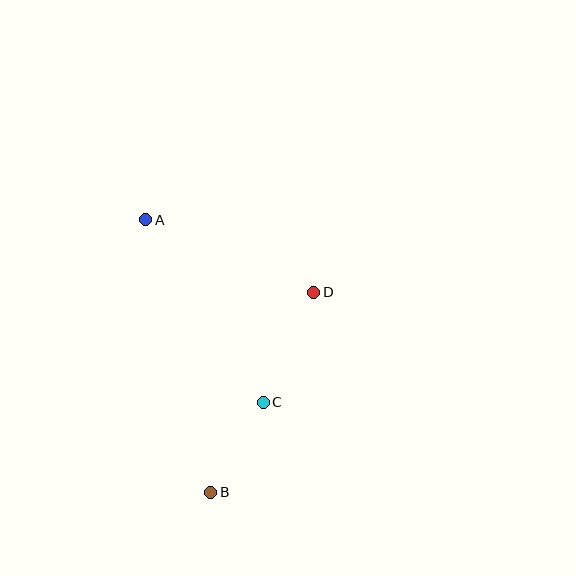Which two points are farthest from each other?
Points A and B are farthest from each other.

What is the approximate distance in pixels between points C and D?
The distance between C and D is approximately 121 pixels.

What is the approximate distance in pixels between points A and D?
The distance between A and D is approximately 183 pixels.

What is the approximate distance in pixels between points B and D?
The distance between B and D is approximately 225 pixels.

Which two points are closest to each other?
Points B and C are closest to each other.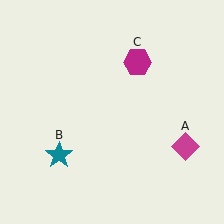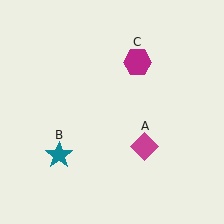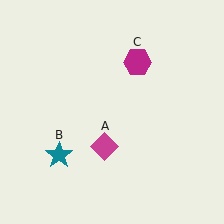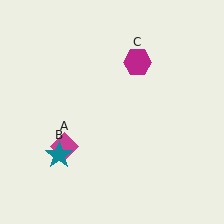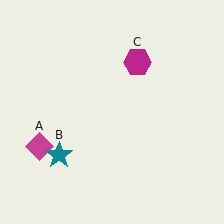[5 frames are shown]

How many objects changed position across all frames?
1 object changed position: magenta diamond (object A).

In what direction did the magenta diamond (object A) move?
The magenta diamond (object A) moved left.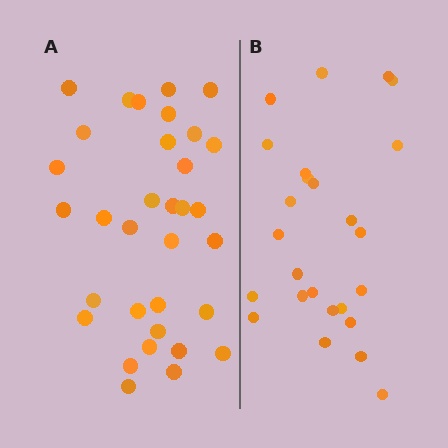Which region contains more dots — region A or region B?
Region A (the left region) has more dots.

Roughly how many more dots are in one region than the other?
Region A has roughly 8 or so more dots than region B.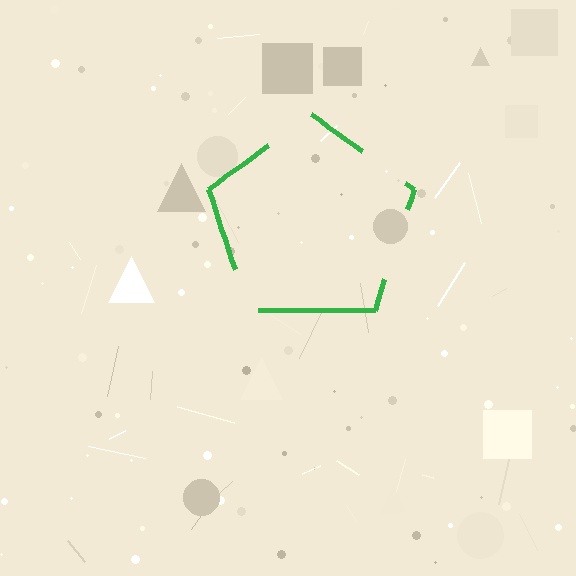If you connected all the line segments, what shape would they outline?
They would outline a pentagon.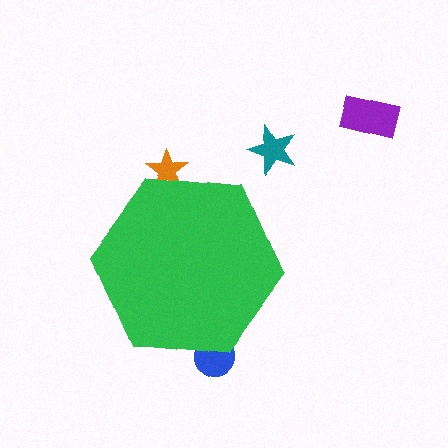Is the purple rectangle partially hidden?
No, the purple rectangle is fully visible.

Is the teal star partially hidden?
No, the teal star is fully visible.